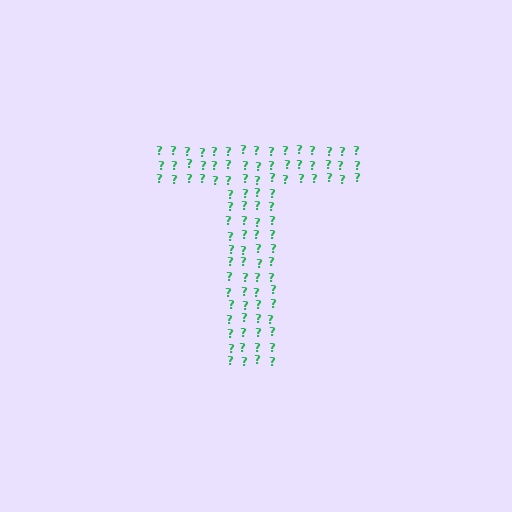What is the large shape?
The large shape is the letter T.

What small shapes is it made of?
It is made of small question marks.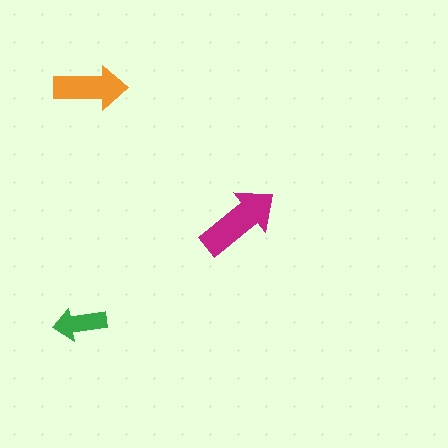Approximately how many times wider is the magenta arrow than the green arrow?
About 1.5 times wider.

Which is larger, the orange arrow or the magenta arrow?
The magenta one.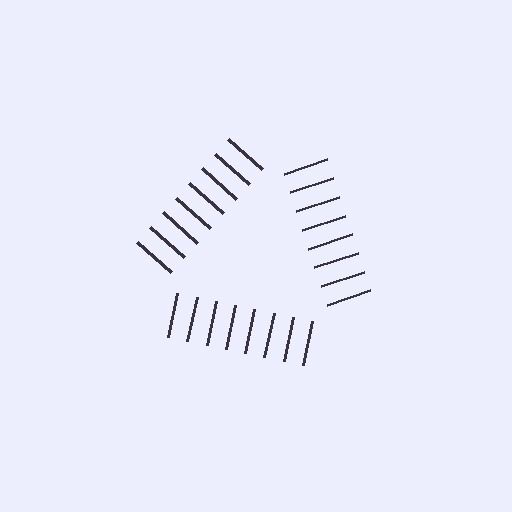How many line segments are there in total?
24 — 8 along each of the 3 edges.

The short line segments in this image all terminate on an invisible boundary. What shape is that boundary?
An illusory triangle — the line segments terminate on its edges but no continuous stroke is drawn.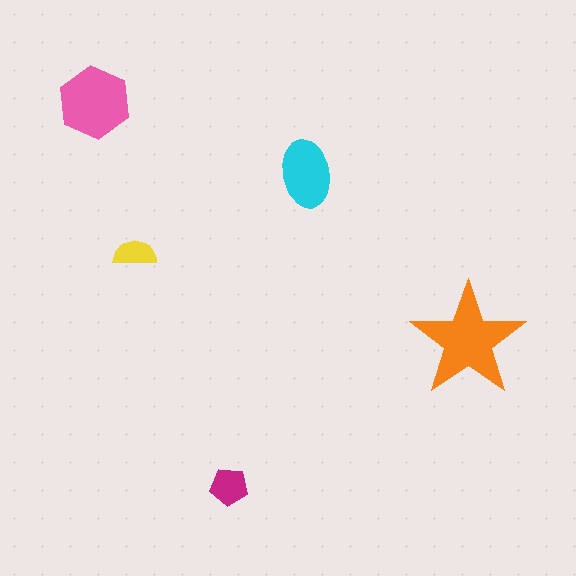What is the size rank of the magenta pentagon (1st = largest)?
4th.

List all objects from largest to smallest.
The orange star, the pink hexagon, the cyan ellipse, the magenta pentagon, the yellow semicircle.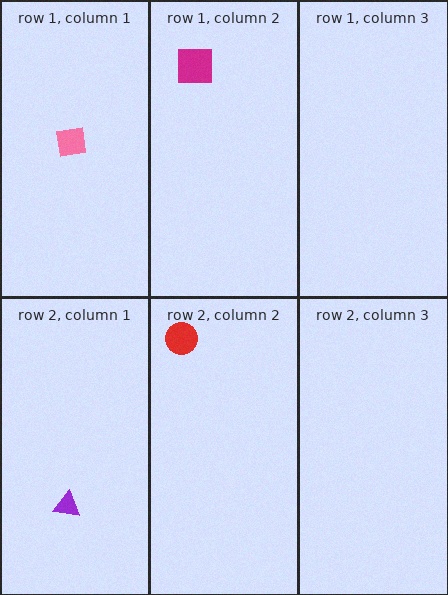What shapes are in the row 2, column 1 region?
The purple triangle.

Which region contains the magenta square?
The row 1, column 2 region.